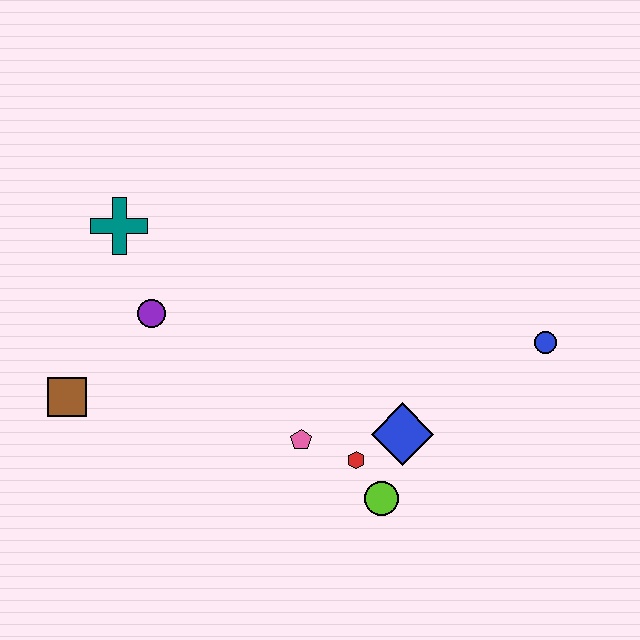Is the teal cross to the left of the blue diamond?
Yes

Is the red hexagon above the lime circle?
Yes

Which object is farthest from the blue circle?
The brown square is farthest from the blue circle.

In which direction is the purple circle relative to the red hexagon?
The purple circle is to the left of the red hexagon.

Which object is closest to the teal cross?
The purple circle is closest to the teal cross.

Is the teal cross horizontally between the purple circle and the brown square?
Yes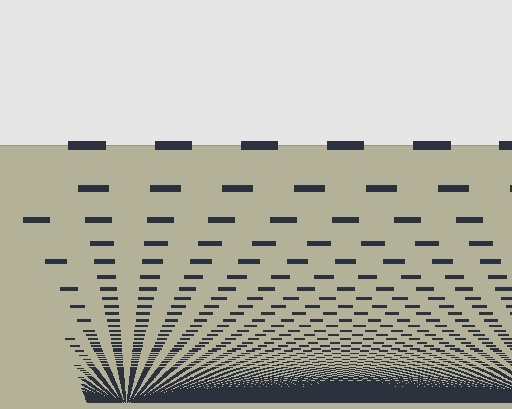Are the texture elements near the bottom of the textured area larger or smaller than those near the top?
Smaller. The gradient is inverted — elements near the bottom are smaller and denser.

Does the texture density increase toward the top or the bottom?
Density increases toward the bottom.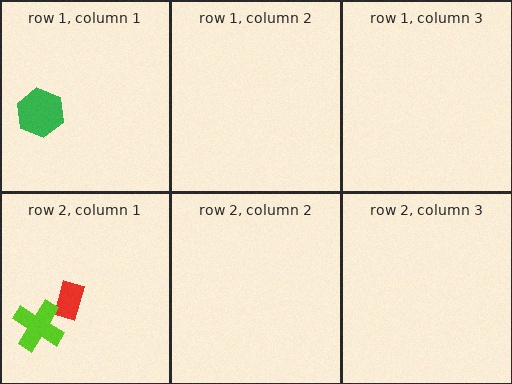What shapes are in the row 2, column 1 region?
The red rectangle, the lime cross.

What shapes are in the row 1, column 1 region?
The green hexagon.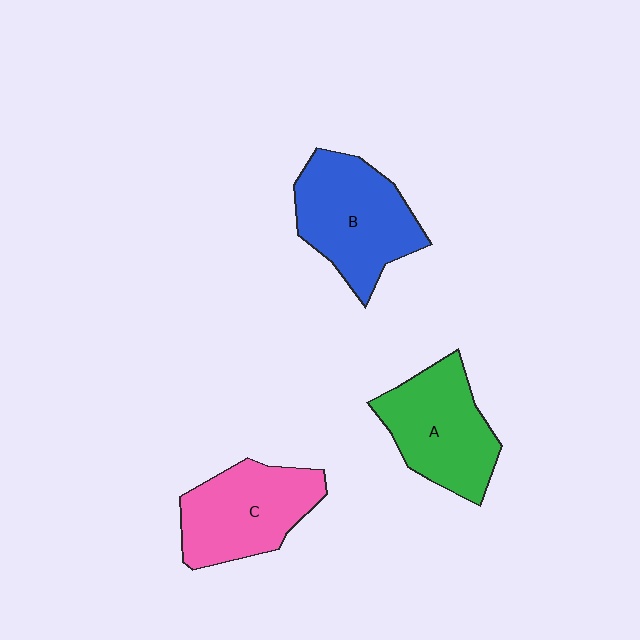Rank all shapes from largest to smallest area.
From largest to smallest: B (blue), A (green), C (pink).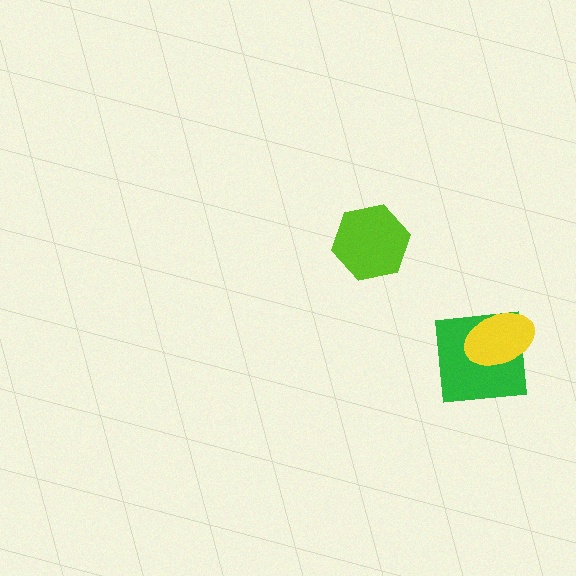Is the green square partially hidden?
Yes, it is partially covered by another shape.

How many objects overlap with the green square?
1 object overlaps with the green square.